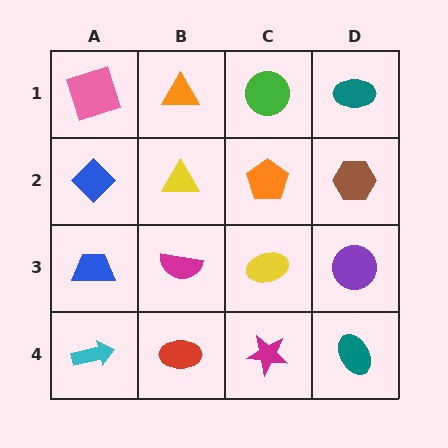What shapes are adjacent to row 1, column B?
A yellow triangle (row 2, column B), a pink square (row 1, column A), a green circle (row 1, column C).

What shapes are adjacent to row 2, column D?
A teal ellipse (row 1, column D), a purple circle (row 3, column D), an orange pentagon (row 2, column C).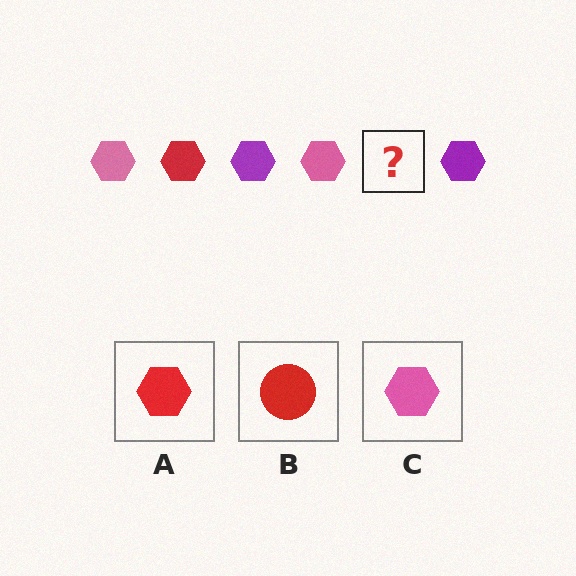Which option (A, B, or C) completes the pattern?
A.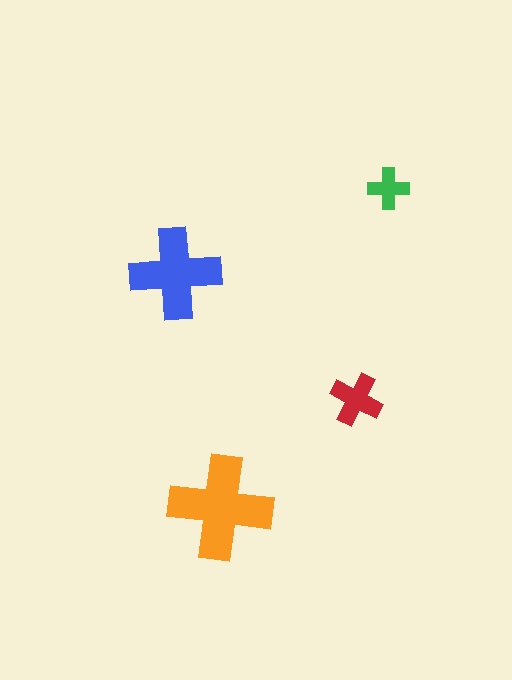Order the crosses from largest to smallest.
the orange one, the blue one, the red one, the green one.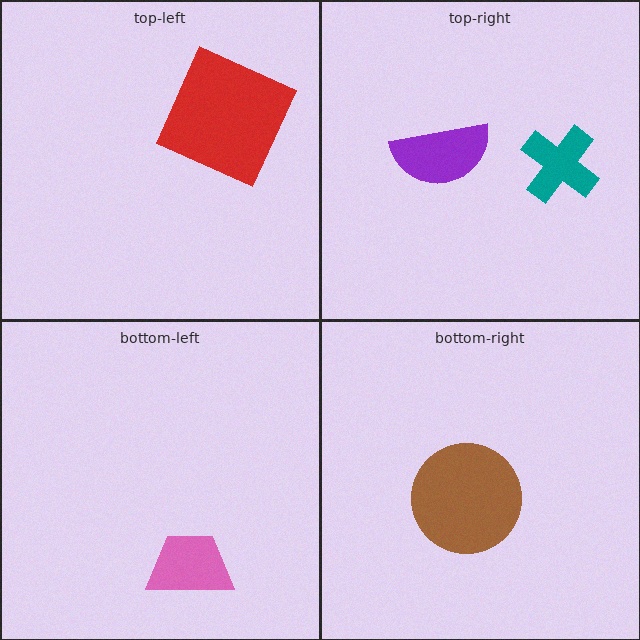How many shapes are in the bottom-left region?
1.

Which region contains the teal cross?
The top-right region.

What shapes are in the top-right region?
The teal cross, the purple semicircle.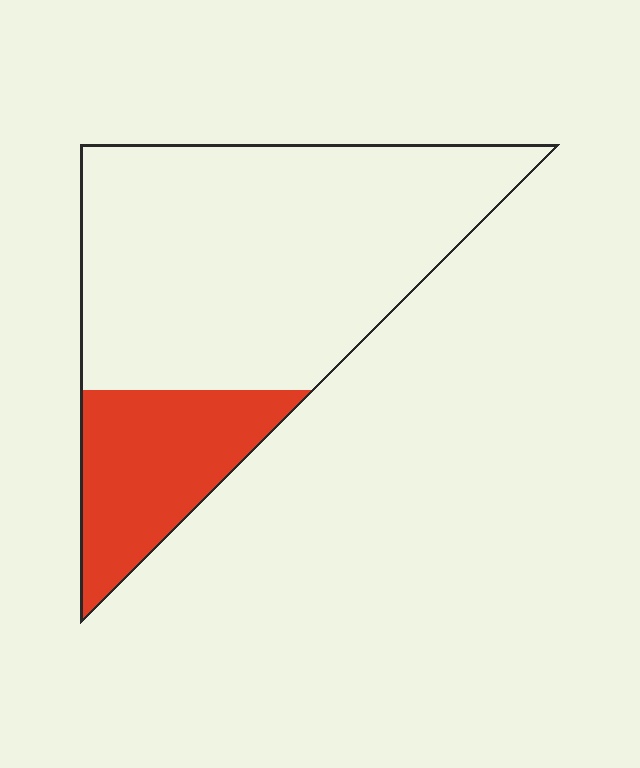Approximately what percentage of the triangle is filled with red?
Approximately 25%.